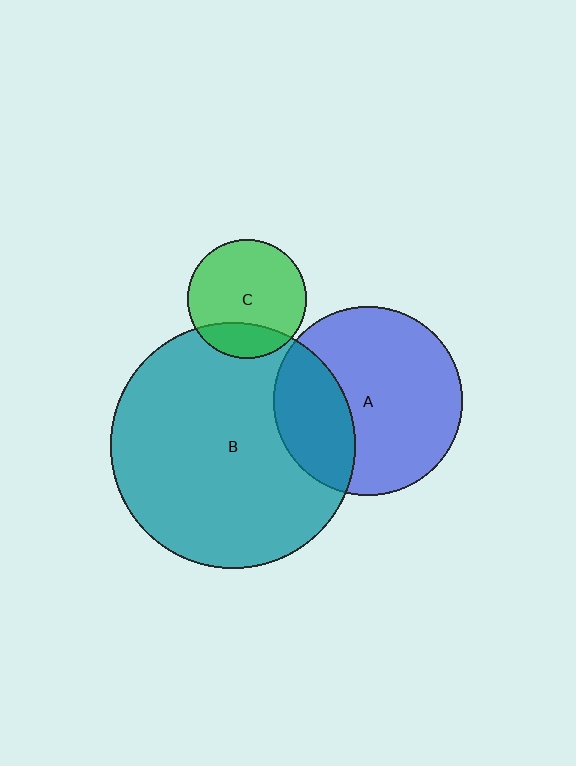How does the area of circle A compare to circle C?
Approximately 2.5 times.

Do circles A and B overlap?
Yes.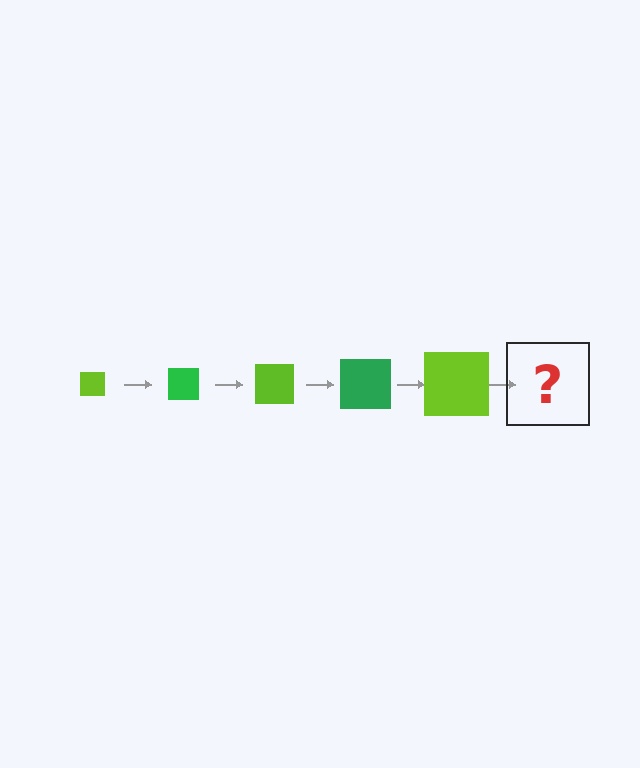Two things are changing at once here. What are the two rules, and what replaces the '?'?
The two rules are that the square grows larger each step and the color cycles through lime and green. The '?' should be a green square, larger than the previous one.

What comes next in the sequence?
The next element should be a green square, larger than the previous one.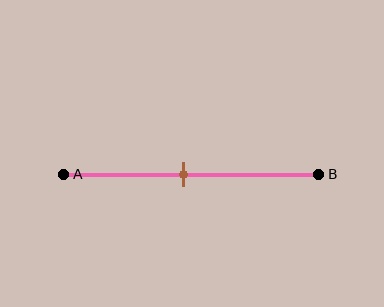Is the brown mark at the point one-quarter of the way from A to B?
No, the mark is at about 45% from A, not at the 25% one-quarter point.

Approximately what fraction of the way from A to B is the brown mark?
The brown mark is approximately 45% of the way from A to B.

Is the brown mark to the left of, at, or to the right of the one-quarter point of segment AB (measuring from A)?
The brown mark is to the right of the one-quarter point of segment AB.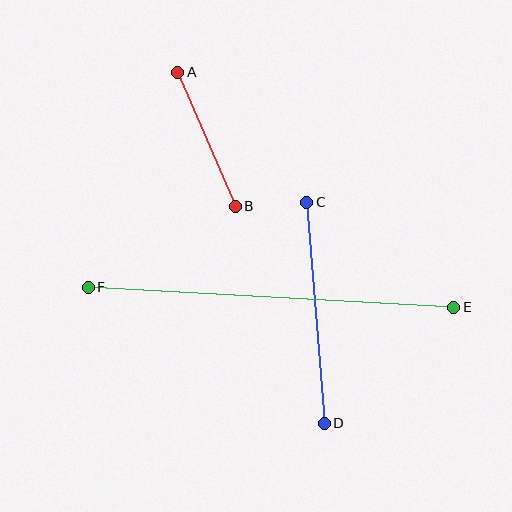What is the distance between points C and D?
The distance is approximately 222 pixels.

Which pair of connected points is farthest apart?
Points E and F are farthest apart.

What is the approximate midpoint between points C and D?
The midpoint is at approximately (316, 313) pixels.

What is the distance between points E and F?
The distance is approximately 366 pixels.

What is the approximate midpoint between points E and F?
The midpoint is at approximately (271, 297) pixels.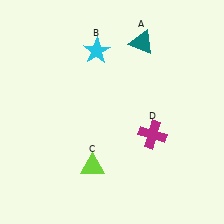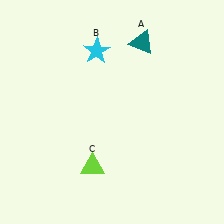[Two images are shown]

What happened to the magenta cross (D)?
The magenta cross (D) was removed in Image 2. It was in the bottom-right area of Image 1.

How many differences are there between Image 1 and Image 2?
There is 1 difference between the two images.